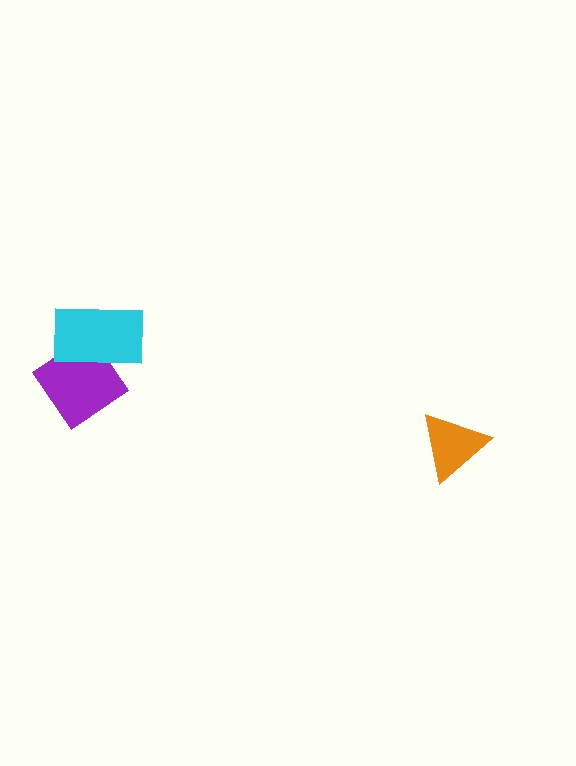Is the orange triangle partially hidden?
No, no other shape covers it.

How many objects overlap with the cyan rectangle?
1 object overlaps with the cyan rectangle.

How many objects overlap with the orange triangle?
0 objects overlap with the orange triangle.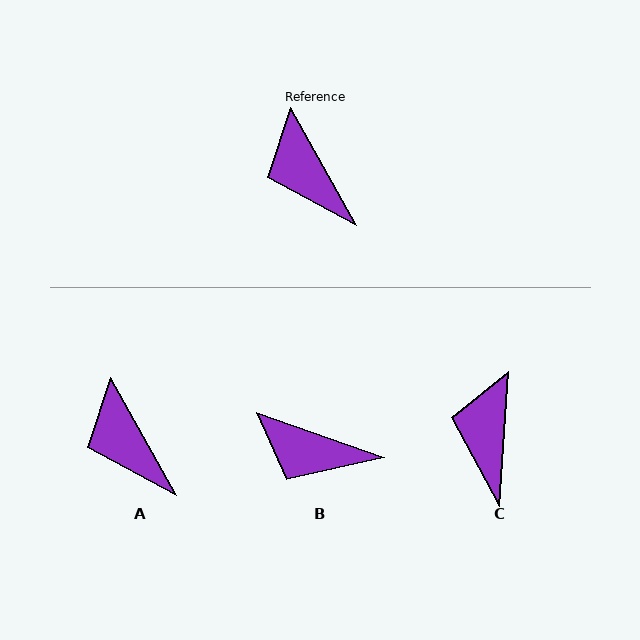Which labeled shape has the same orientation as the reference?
A.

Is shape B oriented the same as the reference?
No, it is off by about 42 degrees.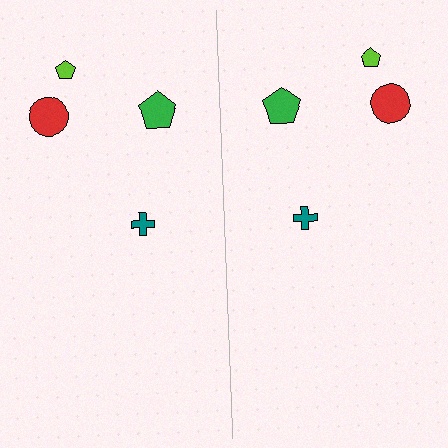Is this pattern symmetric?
Yes, this pattern has bilateral (reflection) symmetry.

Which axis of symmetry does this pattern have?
The pattern has a vertical axis of symmetry running through the center of the image.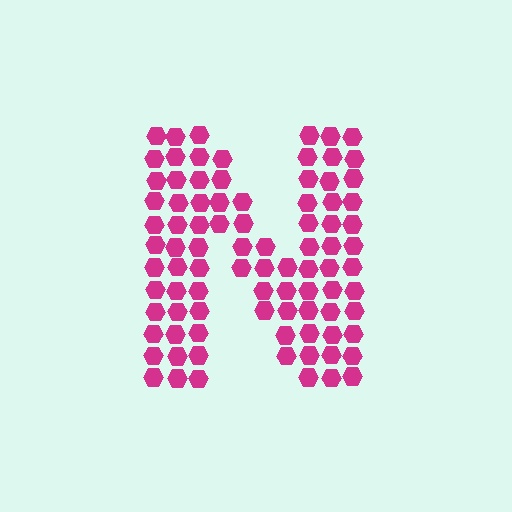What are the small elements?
The small elements are hexagons.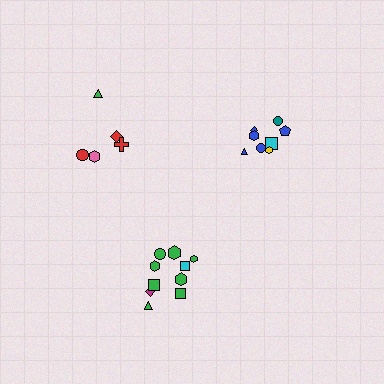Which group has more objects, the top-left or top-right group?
The top-right group.